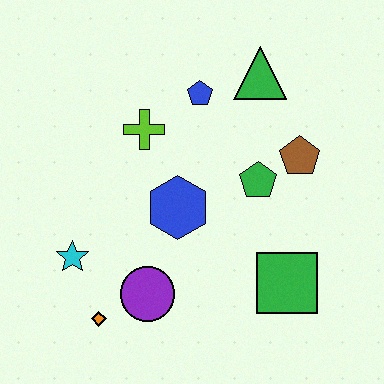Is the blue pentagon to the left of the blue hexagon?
No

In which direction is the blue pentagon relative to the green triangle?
The blue pentagon is to the left of the green triangle.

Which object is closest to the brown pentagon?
The green pentagon is closest to the brown pentagon.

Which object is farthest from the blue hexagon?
The green triangle is farthest from the blue hexagon.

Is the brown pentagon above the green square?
Yes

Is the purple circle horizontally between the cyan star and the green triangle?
Yes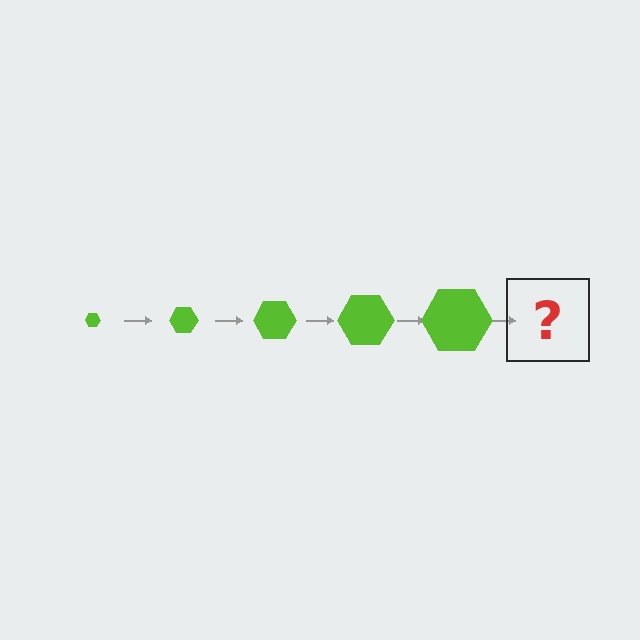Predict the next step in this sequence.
The next step is a lime hexagon, larger than the previous one.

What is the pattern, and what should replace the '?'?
The pattern is that the hexagon gets progressively larger each step. The '?' should be a lime hexagon, larger than the previous one.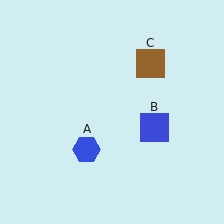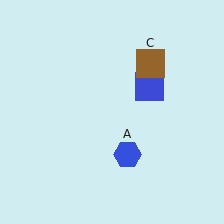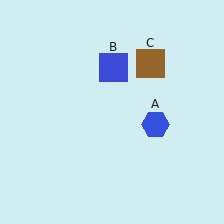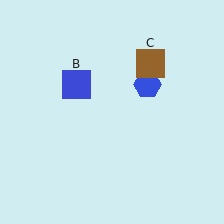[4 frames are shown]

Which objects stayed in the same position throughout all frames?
Brown square (object C) remained stationary.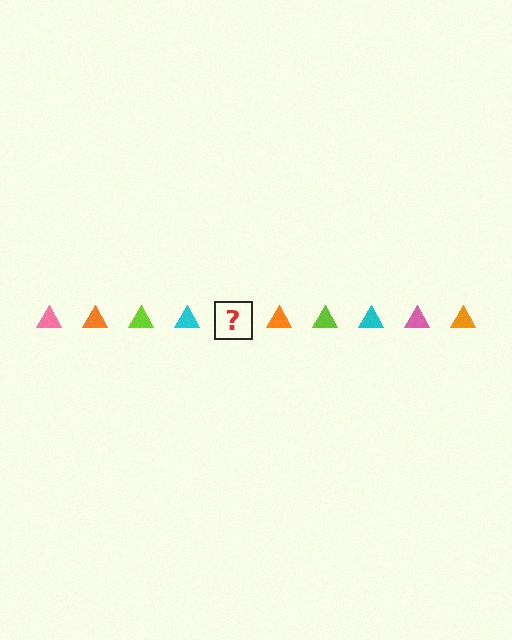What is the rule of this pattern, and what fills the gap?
The rule is that the pattern cycles through pink, orange, lime, cyan triangles. The gap should be filled with a pink triangle.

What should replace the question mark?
The question mark should be replaced with a pink triangle.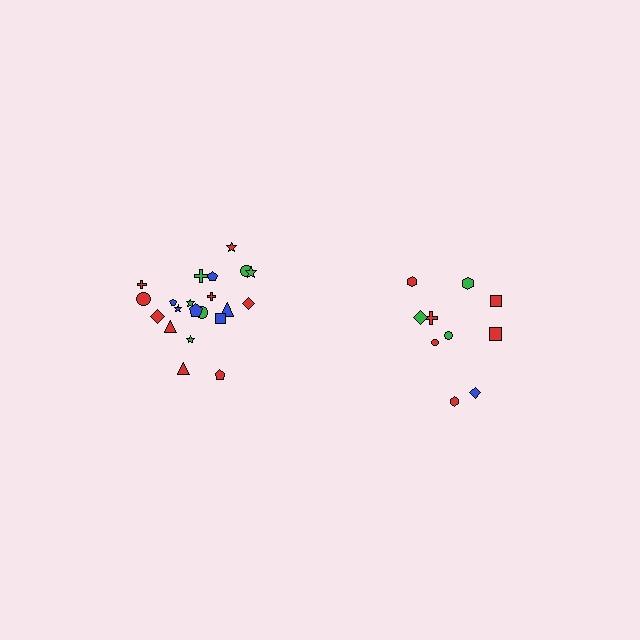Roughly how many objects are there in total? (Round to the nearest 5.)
Roughly 30 objects in total.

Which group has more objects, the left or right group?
The left group.